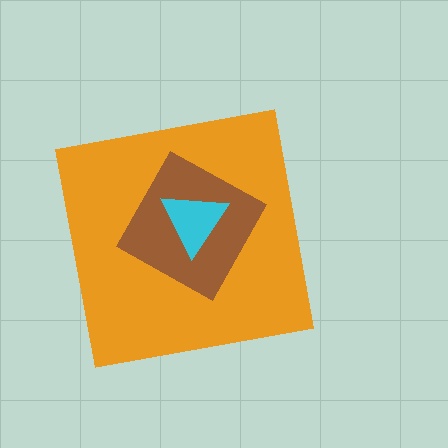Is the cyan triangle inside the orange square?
Yes.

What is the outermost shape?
The orange square.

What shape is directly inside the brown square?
The cyan triangle.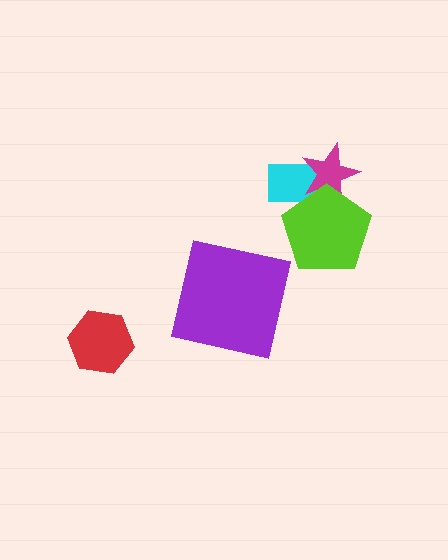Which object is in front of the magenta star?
The lime pentagon is in front of the magenta star.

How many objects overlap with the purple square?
0 objects overlap with the purple square.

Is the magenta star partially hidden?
Yes, it is partially covered by another shape.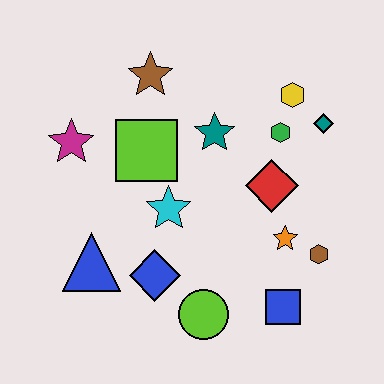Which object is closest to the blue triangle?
The blue diamond is closest to the blue triangle.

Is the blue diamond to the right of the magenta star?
Yes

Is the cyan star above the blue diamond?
Yes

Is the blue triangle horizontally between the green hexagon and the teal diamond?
No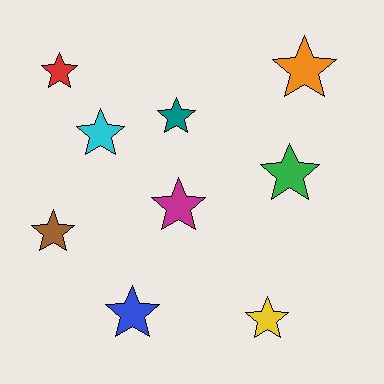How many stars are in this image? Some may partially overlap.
There are 9 stars.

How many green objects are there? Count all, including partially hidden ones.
There is 1 green object.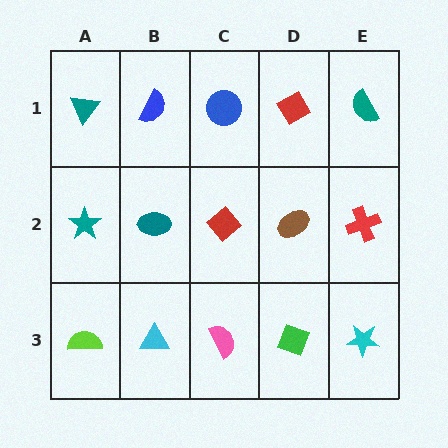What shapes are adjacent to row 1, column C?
A red diamond (row 2, column C), a blue semicircle (row 1, column B), a red diamond (row 1, column D).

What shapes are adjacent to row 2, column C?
A blue circle (row 1, column C), a pink semicircle (row 3, column C), a teal ellipse (row 2, column B), a brown ellipse (row 2, column D).